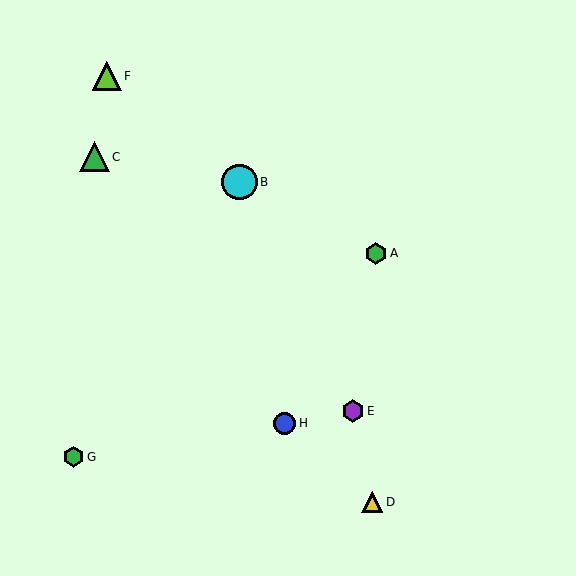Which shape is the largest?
The cyan circle (labeled B) is the largest.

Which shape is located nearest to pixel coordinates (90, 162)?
The green triangle (labeled C) at (94, 157) is nearest to that location.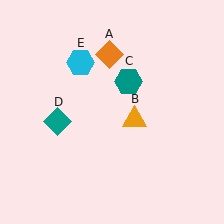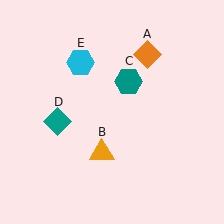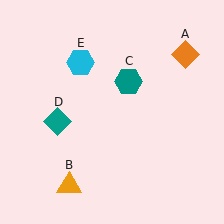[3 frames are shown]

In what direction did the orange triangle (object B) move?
The orange triangle (object B) moved down and to the left.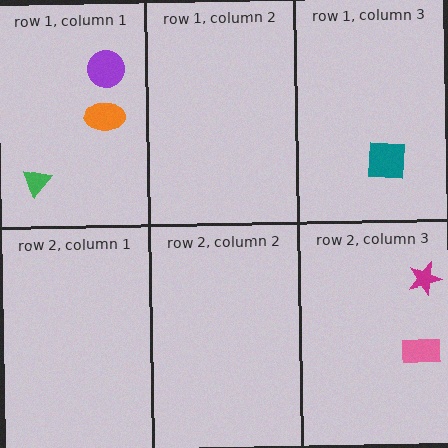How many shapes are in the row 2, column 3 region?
2.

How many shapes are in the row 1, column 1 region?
3.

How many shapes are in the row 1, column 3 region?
1.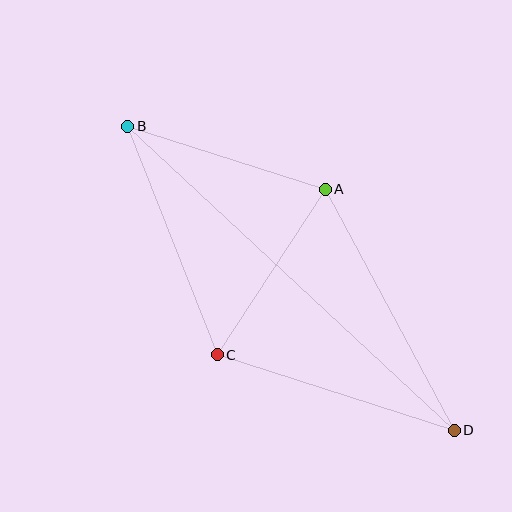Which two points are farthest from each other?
Points B and D are farthest from each other.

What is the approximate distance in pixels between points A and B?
The distance between A and B is approximately 207 pixels.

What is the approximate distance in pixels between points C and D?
The distance between C and D is approximately 249 pixels.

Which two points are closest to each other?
Points A and C are closest to each other.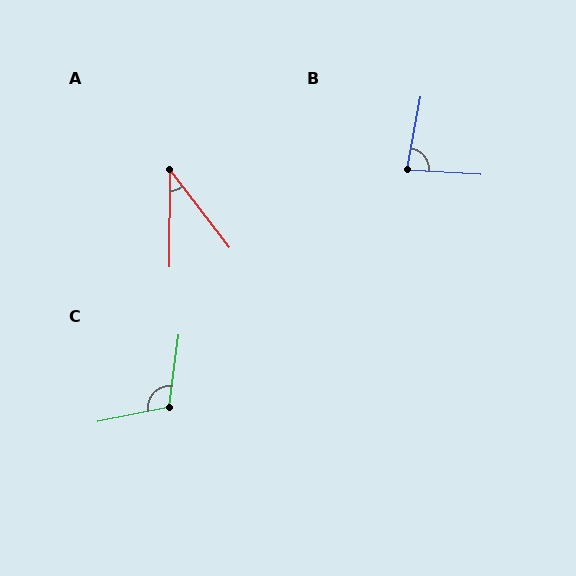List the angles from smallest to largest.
A (38°), B (83°), C (109°).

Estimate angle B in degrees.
Approximately 83 degrees.